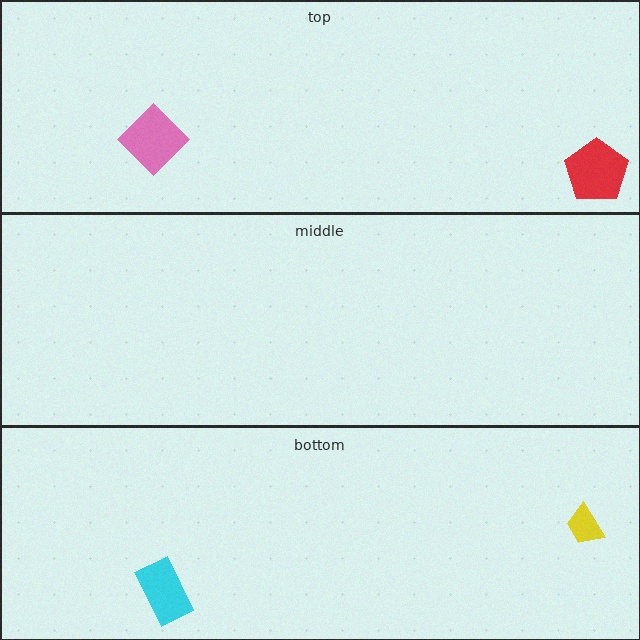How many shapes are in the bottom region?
2.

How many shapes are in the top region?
2.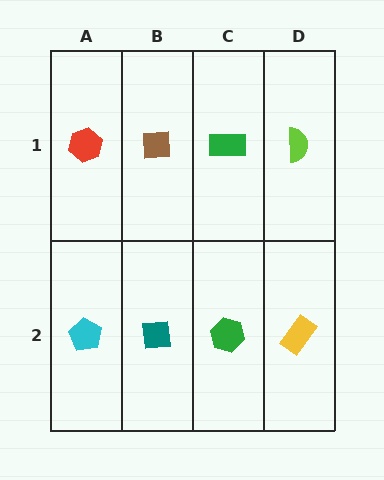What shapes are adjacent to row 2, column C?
A green rectangle (row 1, column C), a teal square (row 2, column B), a yellow rectangle (row 2, column D).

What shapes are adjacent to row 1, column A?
A cyan pentagon (row 2, column A), a brown square (row 1, column B).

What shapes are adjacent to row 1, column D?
A yellow rectangle (row 2, column D), a green rectangle (row 1, column C).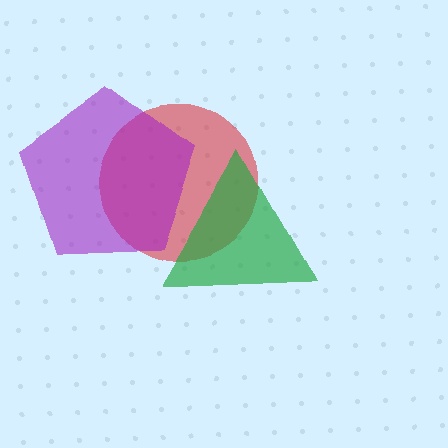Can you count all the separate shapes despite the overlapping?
Yes, there are 3 separate shapes.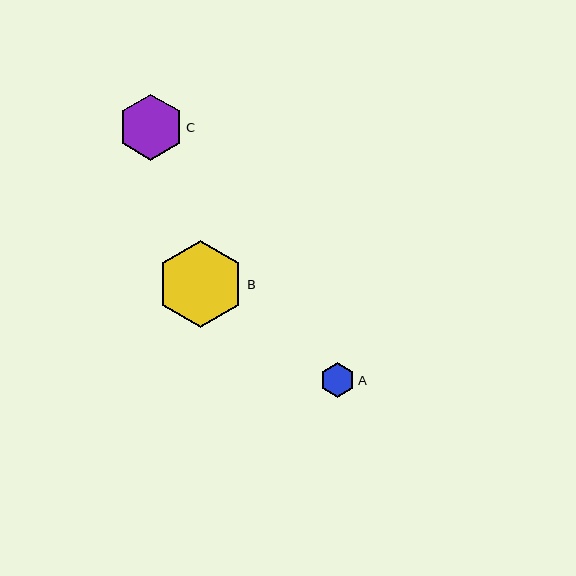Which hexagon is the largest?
Hexagon B is the largest with a size of approximately 87 pixels.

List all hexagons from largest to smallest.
From largest to smallest: B, C, A.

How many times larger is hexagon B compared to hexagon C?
Hexagon B is approximately 1.3 times the size of hexagon C.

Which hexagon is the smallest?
Hexagon A is the smallest with a size of approximately 35 pixels.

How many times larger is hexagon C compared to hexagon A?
Hexagon C is approximately 1.9 times the size of hexagon A.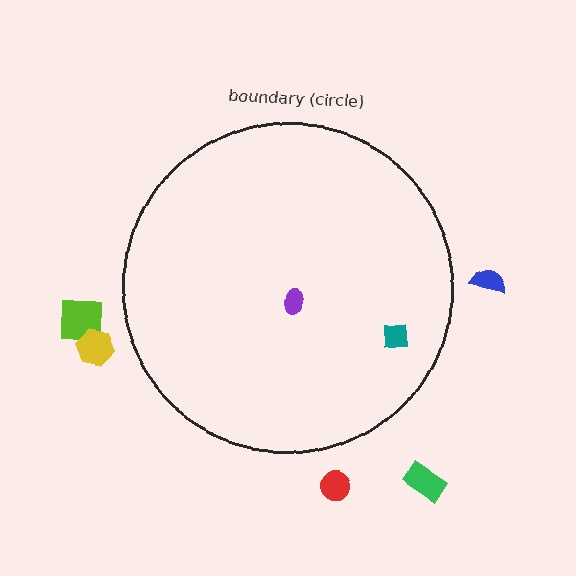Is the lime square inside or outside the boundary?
Outside.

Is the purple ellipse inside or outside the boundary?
Inside.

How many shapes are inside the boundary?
2 inside, 5 outside.